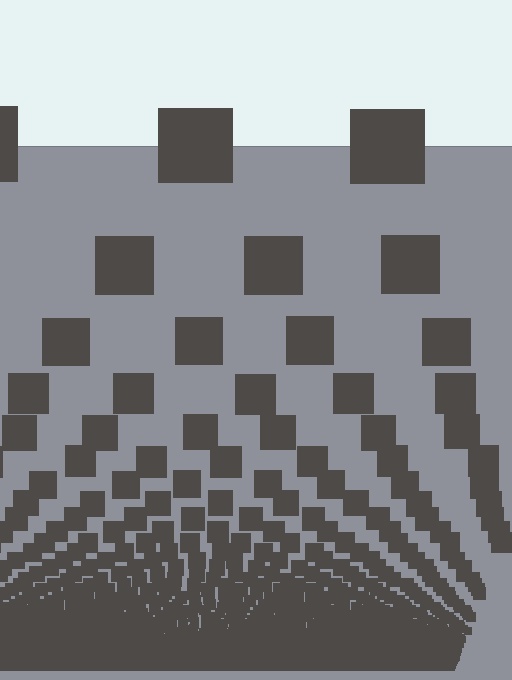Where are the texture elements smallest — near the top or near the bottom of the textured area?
Near the bottom.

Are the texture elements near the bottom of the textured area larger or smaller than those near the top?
Smaller. The gradient is inverted — elements near the bottom are smaller and denser.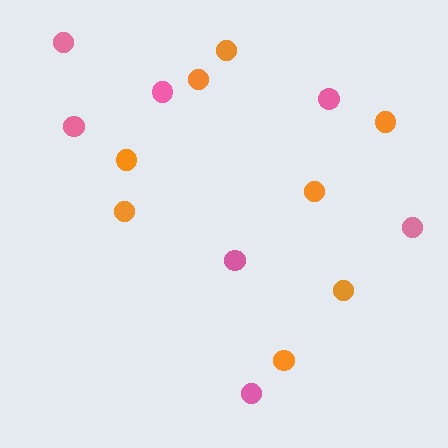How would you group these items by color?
There are 2 groups: one group of orange circles (8) and one group of pink circles (7).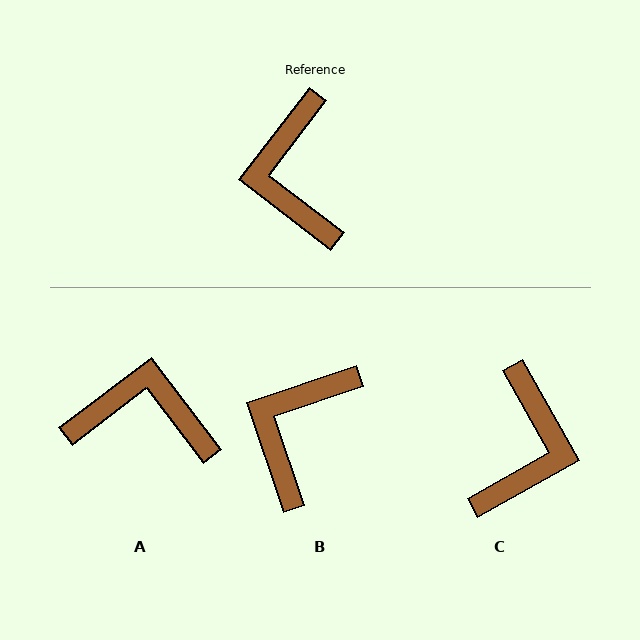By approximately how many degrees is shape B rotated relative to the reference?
Approximately 34 degrees clockwise.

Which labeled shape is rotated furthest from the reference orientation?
C, about 157 degrees away.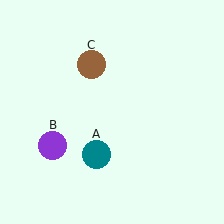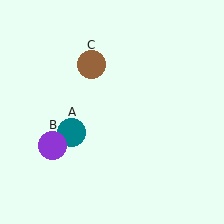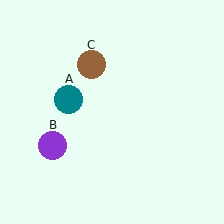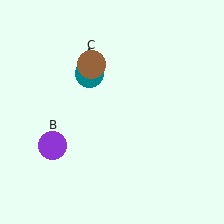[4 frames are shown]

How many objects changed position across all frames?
1 object changed position: teal circle (object A).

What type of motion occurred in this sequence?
The teal circle (object A) rotated clockwise around the center of the scene.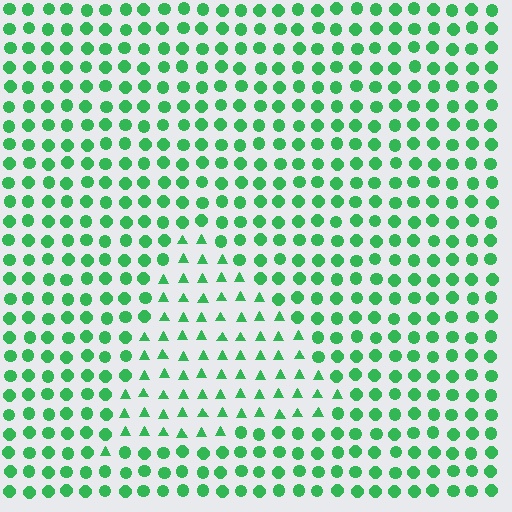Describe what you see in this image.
The image is filled with small green elements arranged in a uniform grid. A triangle-shaped region contains triangles, while the surrounding area contains circles. The boundary is defined purely by the change in element shape.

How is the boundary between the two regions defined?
The boundary is defined by a change in element shape: triangles inside vs. circles outside. All elements share the same color and spacing.